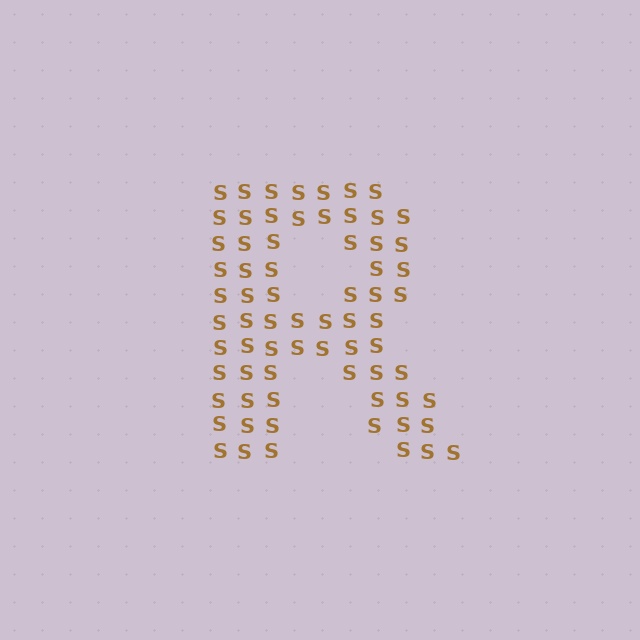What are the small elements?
The small elements are letter S's.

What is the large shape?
The large shape is the letter R.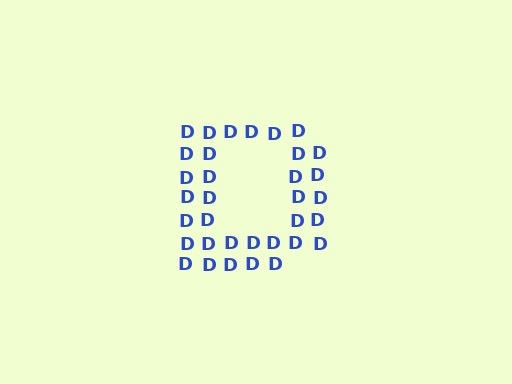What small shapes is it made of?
It is made of small letter D's.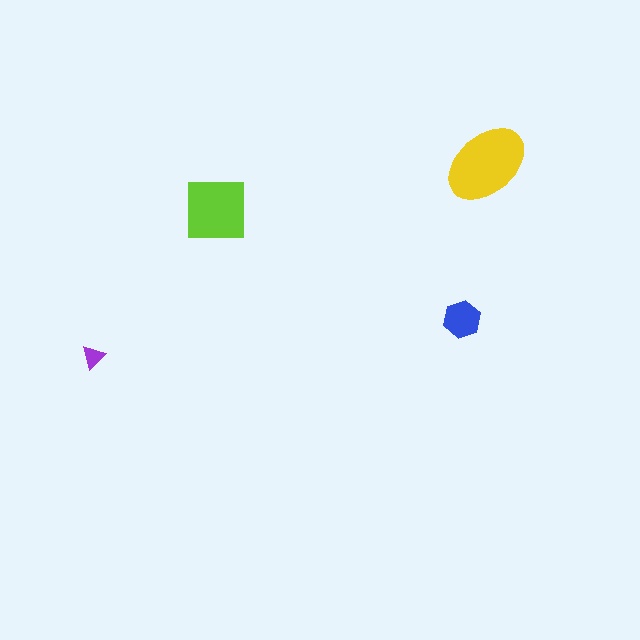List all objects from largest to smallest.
The yellow ellipse, the lime square, the blue hexagon, the purple triangle.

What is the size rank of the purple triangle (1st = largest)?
4th.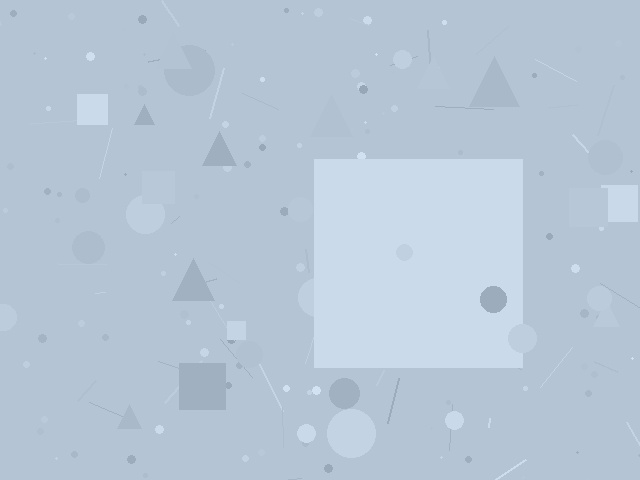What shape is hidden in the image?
A square is hidden in the image.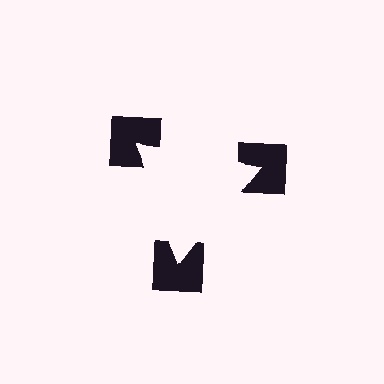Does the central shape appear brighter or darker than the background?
It typically appears slightly brighter than the background, even though no actual brightness change is drawn.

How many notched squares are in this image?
There are 3 — one at each vertex of the illusory triangle.